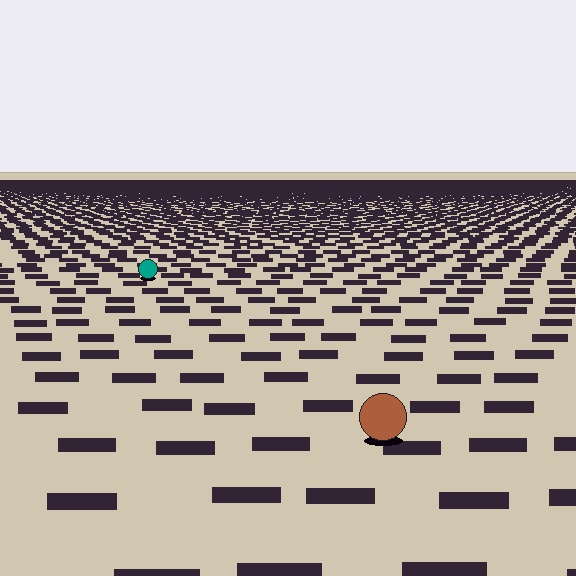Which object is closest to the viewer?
The brown circle is closest. The texture marks near it are larger and more spread out.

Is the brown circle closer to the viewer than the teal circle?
Yes. The brown circle is closer — you can tell from the texture gradient: the ground texture is coarser near it.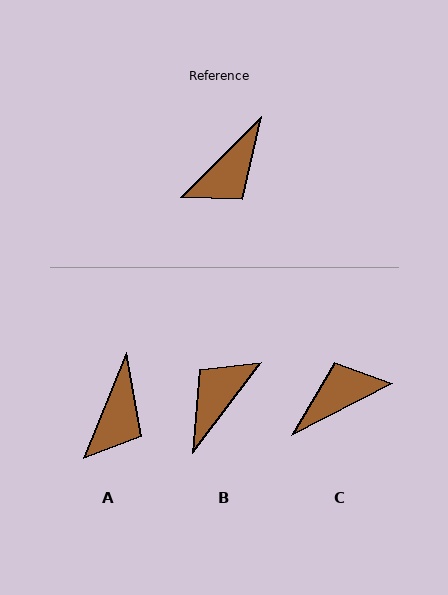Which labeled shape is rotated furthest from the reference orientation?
B, about 172 degrees away.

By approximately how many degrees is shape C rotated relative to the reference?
Approximately 162 degrees counter-clockwise.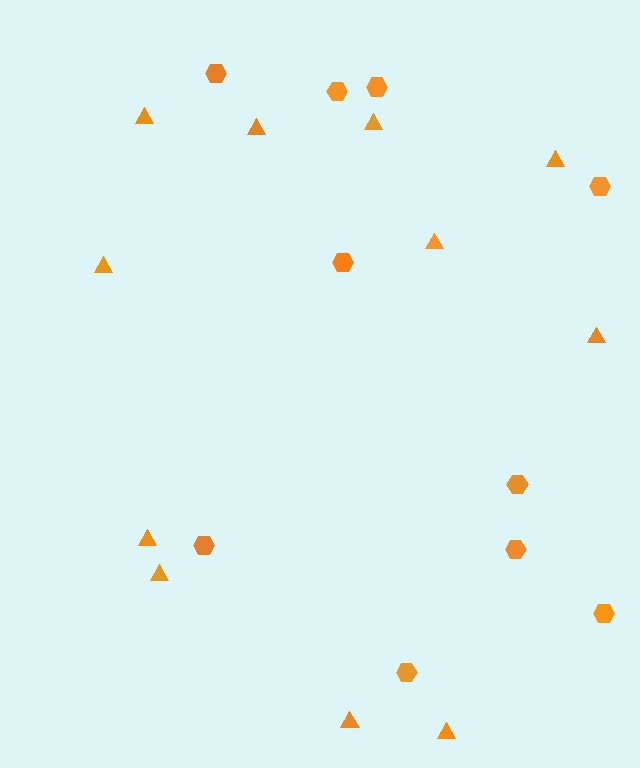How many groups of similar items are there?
There are 2 groups: one group of hexagons (10) and one group of triangles (11).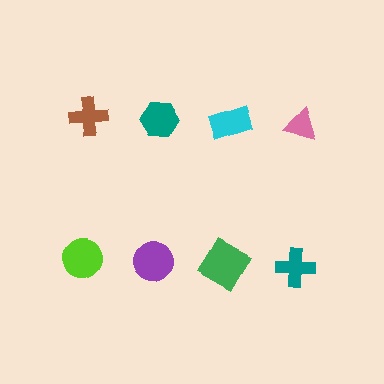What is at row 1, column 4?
A pink triangle.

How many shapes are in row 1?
4 shapes.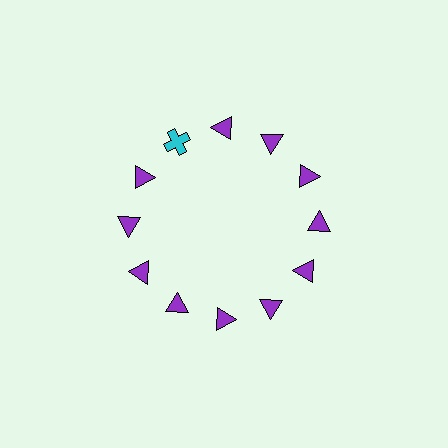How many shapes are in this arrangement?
There are 12 shapes arranged in a ring pattern.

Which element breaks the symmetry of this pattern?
The cyan cross at roughly the 11 o'clock position breaks the symmetry. All other shapes are purple triangles.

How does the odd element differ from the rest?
It differs in both color (cyan instead of purple) and shape (cross instead of triangle).